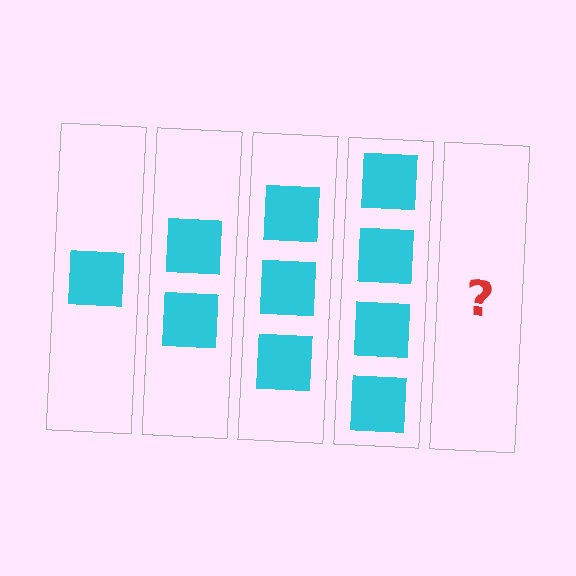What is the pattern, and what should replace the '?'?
The pattern is that each step adds one more square. The '?' should be 5 squares.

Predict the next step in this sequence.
The next step is 5 squares.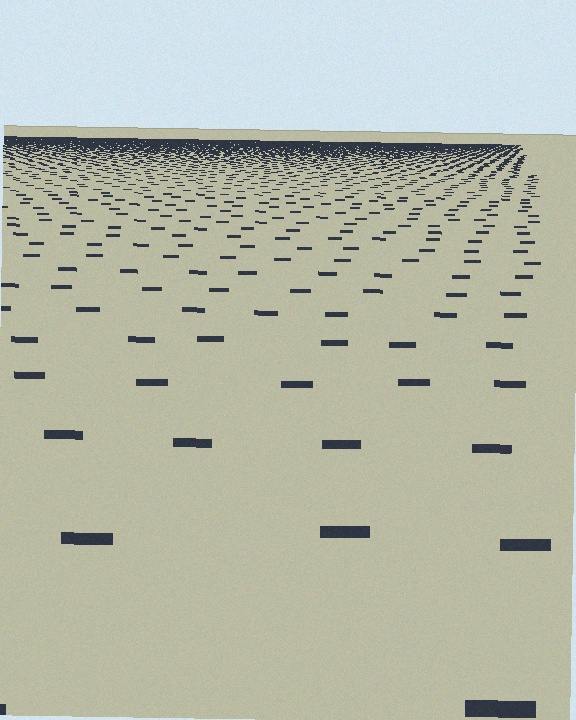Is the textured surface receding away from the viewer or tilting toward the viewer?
The surface is receding away from the viewer. Texture elements get smaller and denser toward the top.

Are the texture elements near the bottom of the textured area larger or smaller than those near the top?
Larger. Near the bottom, elements are closer to the viewer and appear at a bigger on-screen size.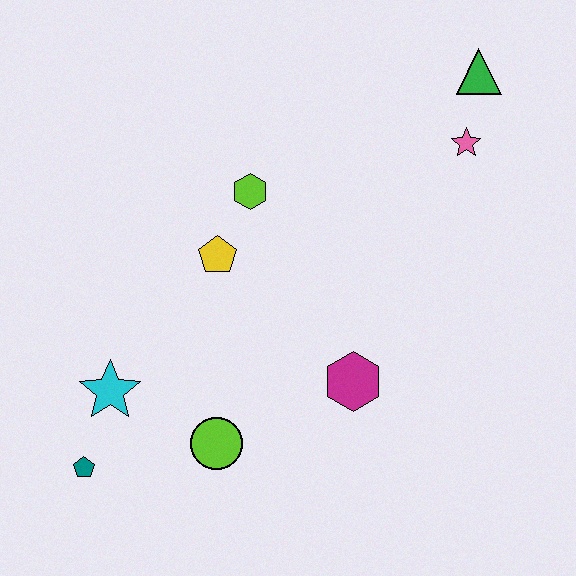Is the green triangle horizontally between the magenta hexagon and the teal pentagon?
No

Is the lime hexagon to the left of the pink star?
Yes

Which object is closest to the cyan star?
The teal pentagon is closest to the cyan star.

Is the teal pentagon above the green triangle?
No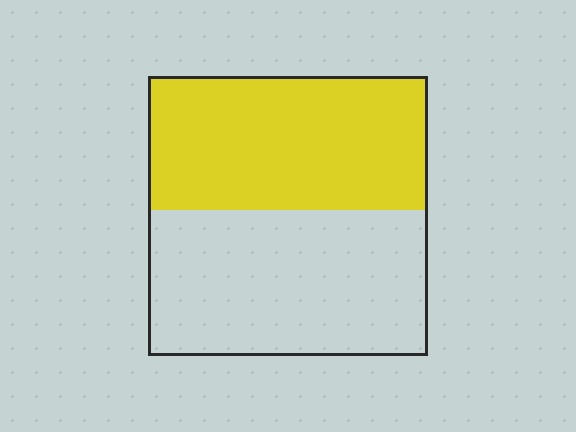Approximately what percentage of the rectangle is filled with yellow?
Approximately 50%.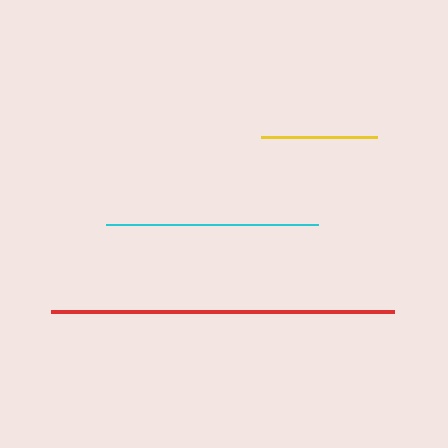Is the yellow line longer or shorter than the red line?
The red line is longer than the yellow line.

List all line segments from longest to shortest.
From longest to shortest: red, cyan, yellow.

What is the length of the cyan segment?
The cyan segment is approximately 212 pixels long.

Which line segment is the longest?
The red line is the longest at approximately 343 pixels.